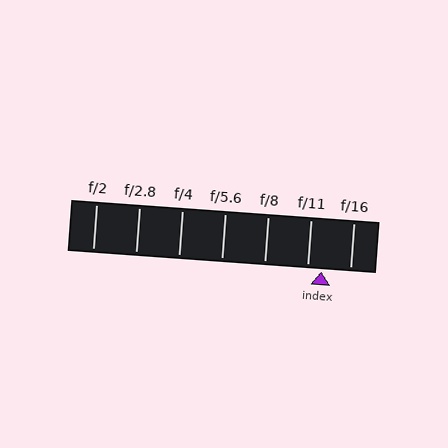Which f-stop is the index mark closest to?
The index mark is closest to f/11.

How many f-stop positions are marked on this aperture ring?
There are 7 f-stop positions marked.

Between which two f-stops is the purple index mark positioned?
The index mark is between f/11 and f/16.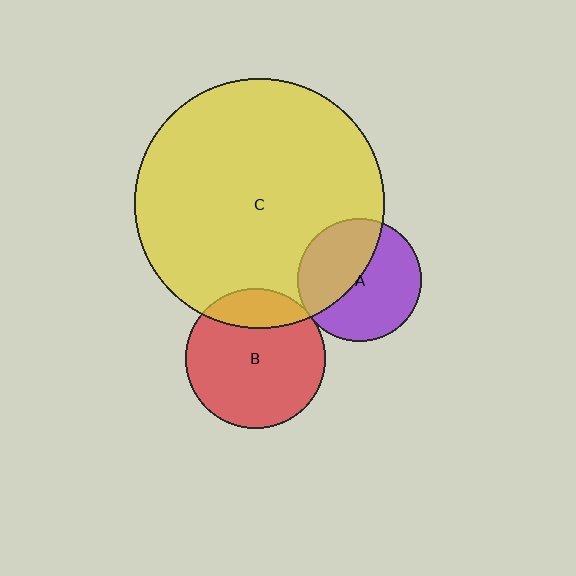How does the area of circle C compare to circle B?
Approximately 3.2 times.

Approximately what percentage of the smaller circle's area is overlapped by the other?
Approximately 45%.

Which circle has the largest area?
Circle C (yellow).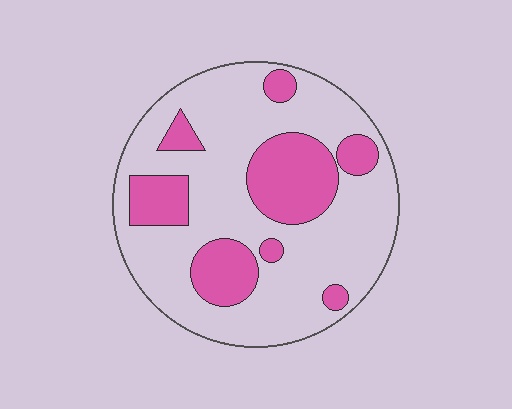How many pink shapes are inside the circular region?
8.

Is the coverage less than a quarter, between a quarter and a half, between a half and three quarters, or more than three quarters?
Between a quarter and a half.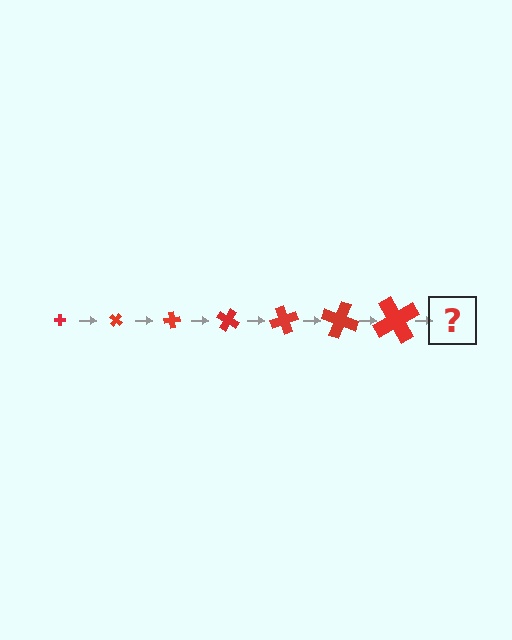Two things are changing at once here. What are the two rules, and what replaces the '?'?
The two rules are that the cross grows larger each step and it rotates 40 degrees each step. The '?' should be a cross, larger than the previous one and rotated 280 degrees from the start.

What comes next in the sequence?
The next element should be a cross, larger than the previous one and rotated 280 degrees from the start.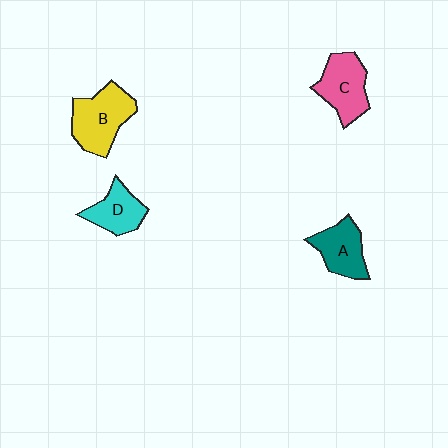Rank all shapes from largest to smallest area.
From largest to smallest: B (yellow), C (pink), A (teal), D (cyan).